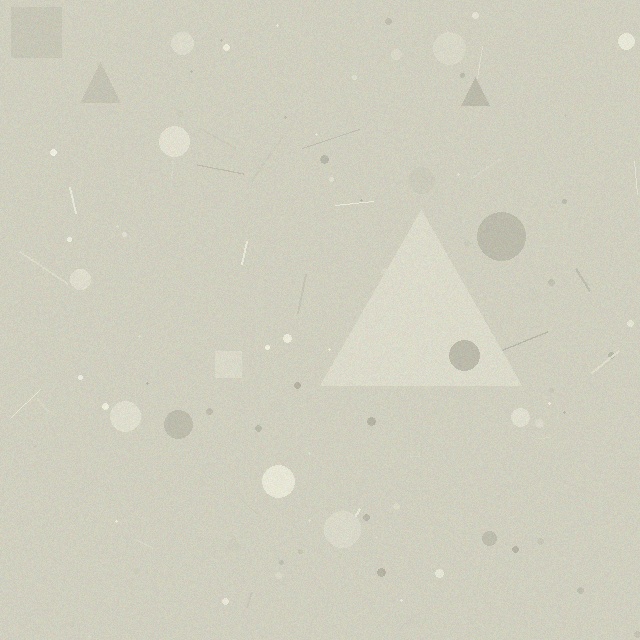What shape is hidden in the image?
A triangle is hidden in the image.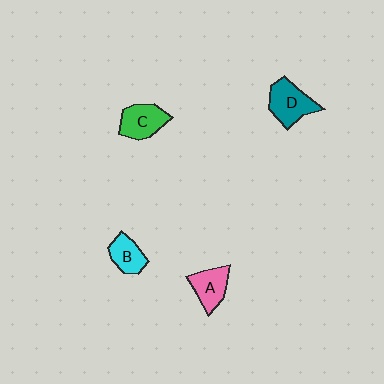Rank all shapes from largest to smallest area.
From largest to smallest: D (teal), C (green), A (pink), B (cyan).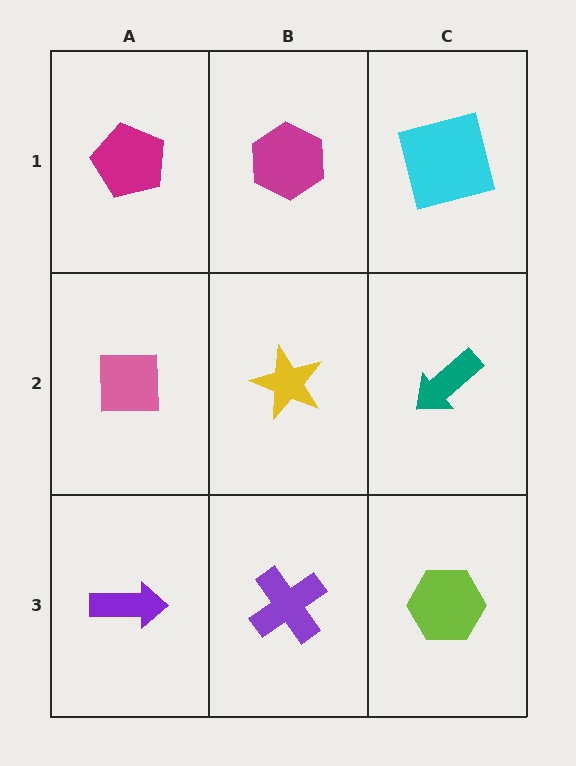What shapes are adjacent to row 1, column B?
A yellow star (row 2, column B), a magenta pentagon (row 1, column A), a cyan square (row 1, column C).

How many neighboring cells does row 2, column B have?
4.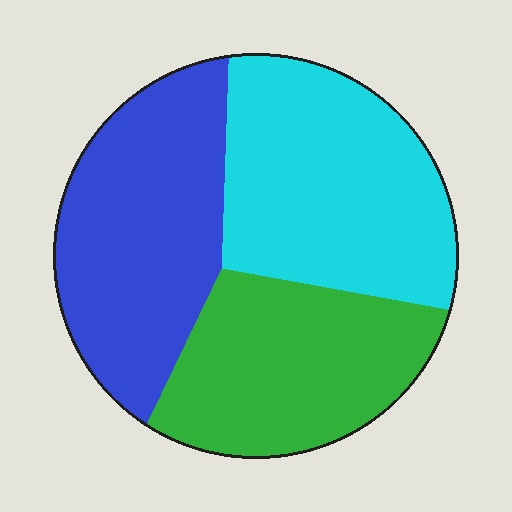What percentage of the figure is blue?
Blue covers around 35% of the figure.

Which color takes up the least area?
Green, at roughly 30%.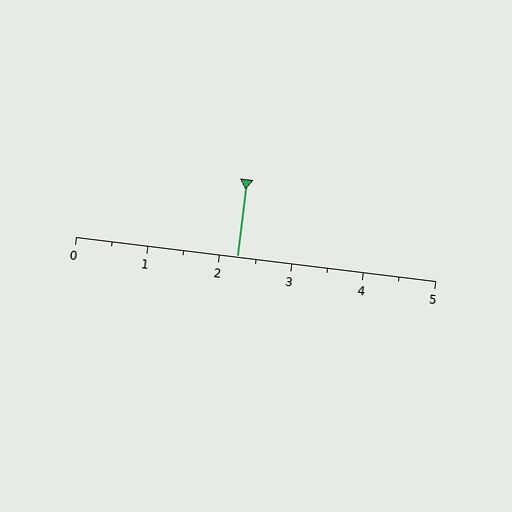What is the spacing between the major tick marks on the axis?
The major ticks are spaced 1 apart.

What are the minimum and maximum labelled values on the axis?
The axis runs from 0 to 5.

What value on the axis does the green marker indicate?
The marker indicates approximately 2.2.